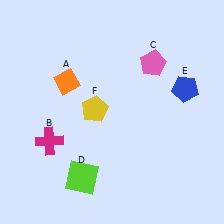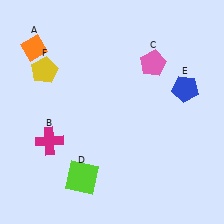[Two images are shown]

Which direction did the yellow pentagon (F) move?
The yellow pentagon (F) moved left.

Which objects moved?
The objects that moved are: the orange diamond (A), the yellow pentagon (F).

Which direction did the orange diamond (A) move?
The orange diamond (A) moved up.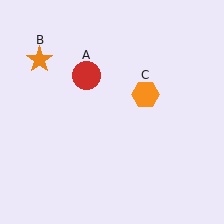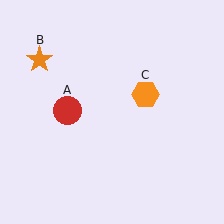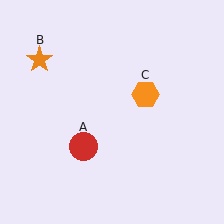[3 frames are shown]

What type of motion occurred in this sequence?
The red circle (object A) rotated counterclockwise around the center of the scene.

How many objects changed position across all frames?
1 object changed position: red circle (object A).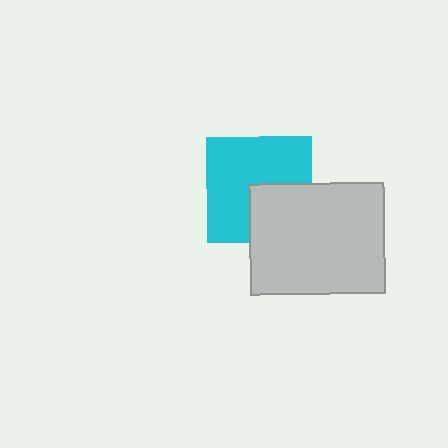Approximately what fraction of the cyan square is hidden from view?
Roughly 34% of the cyan square is hidden behind the light gray rectangle.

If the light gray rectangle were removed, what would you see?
You would see the complete cyan square.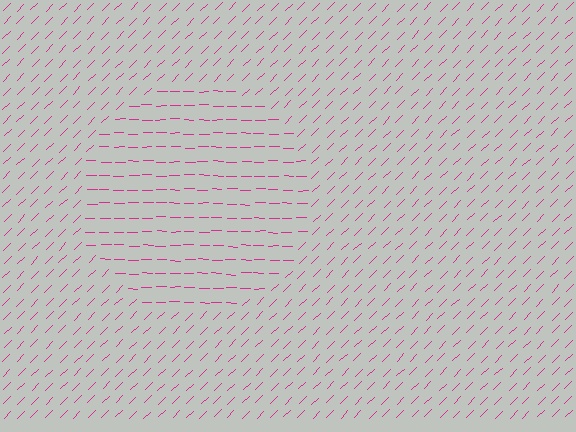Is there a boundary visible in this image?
Yes, there is a texture boundary formed by a change in line orientation.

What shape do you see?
I see a circle.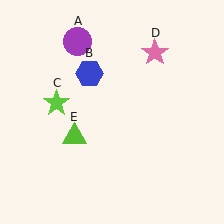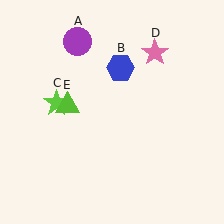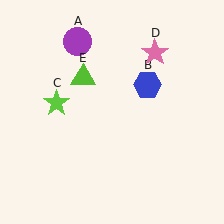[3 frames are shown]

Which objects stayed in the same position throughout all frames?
Purple circle (object A) and lime star (object C) and pink star (object D) remained stationary.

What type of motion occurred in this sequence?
The blue hexagon (object B), lime triangle (object E) rotated clockwise around the center of the scene.